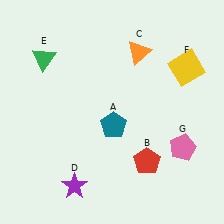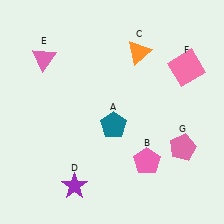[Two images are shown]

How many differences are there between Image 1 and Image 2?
There are 3 differences between the two images.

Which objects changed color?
B changed from red to pink. E changed from green to pink. F changed from yellow to pink.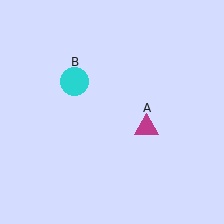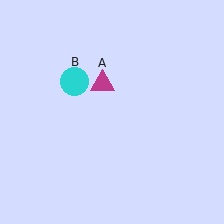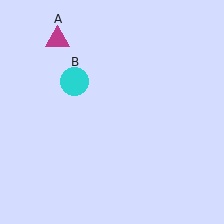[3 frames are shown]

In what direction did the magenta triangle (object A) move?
The magenta triangle (object A) moved up and to the left.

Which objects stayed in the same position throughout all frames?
Cyan circle (object B) remained stationary.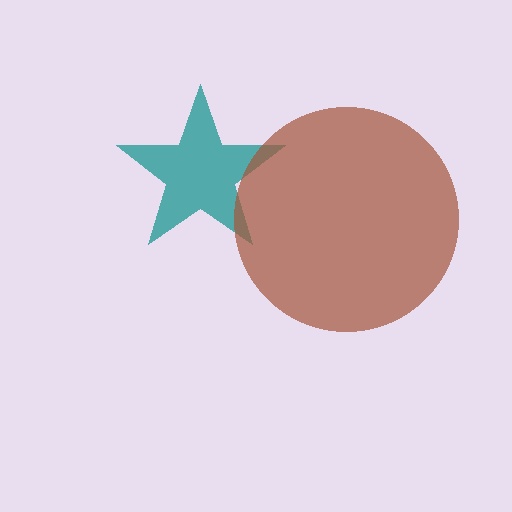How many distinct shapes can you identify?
There are 2 distinct shapes: a teal star, a brown circle.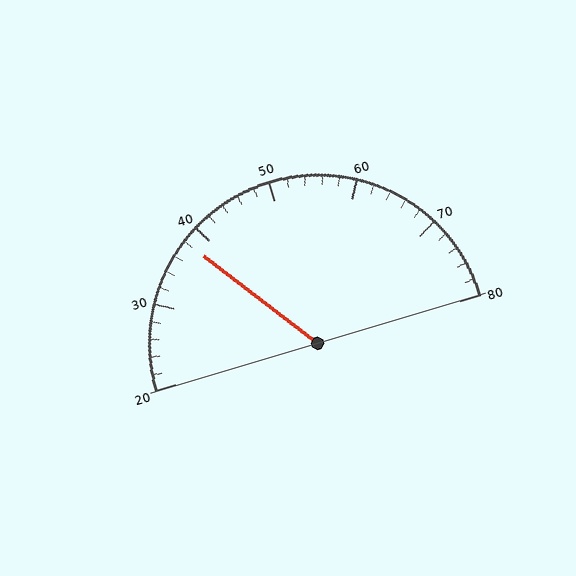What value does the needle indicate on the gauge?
The needle indicates approximately 38.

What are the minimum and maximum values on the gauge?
The gauge ranges from 20 to 80.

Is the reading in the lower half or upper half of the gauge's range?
The reading is in the lower half of the range (20 to 80).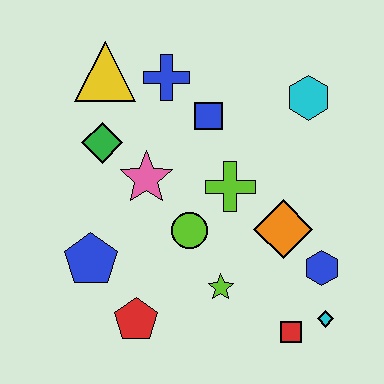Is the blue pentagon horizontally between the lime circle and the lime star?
No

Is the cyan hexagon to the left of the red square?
No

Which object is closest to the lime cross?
The lime circle is closest to the lime cross.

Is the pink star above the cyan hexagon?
No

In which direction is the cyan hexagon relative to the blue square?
The cyan hexagon is to the right of the blue square.